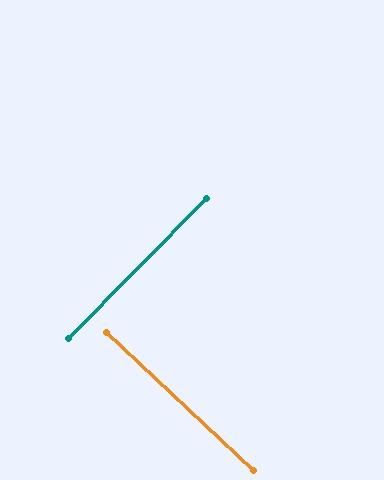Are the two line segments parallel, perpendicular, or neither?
Perpendicular — they meet at approximately 88°.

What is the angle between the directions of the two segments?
Approximately 88 degrees.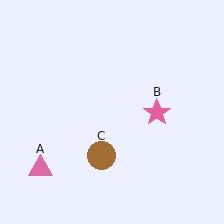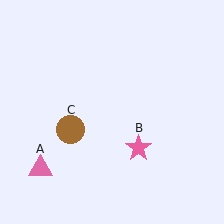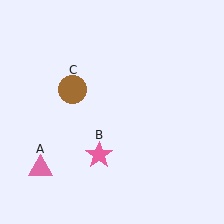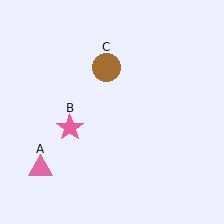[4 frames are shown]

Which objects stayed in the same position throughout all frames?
Pink triangle (object A) remained stationary.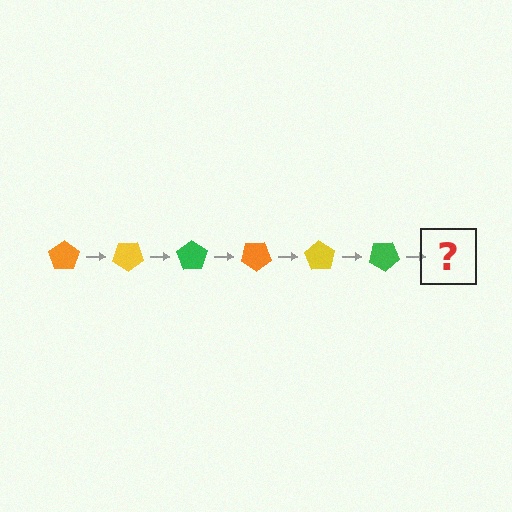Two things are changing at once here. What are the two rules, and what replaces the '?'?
The two rules are that it rotates 35 degrees each step and the color cycles through orange, yellow, and green. The '?' should be an orange pentagon, rotated 210 degrees from the start.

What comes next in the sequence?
The next element should be an orange pentagon, rotated 210 degrees from the start.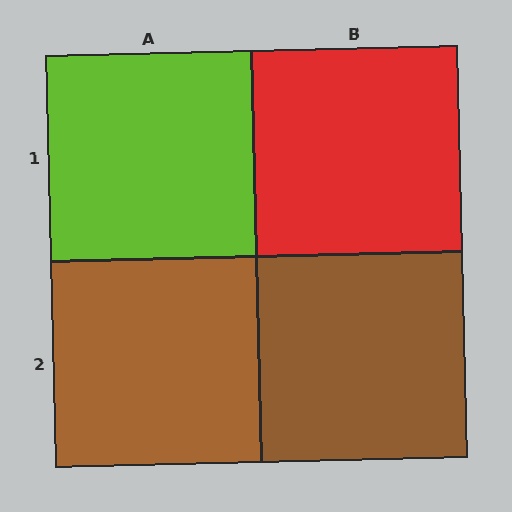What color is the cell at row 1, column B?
Red.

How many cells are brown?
2 cells are brown.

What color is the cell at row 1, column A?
Lime.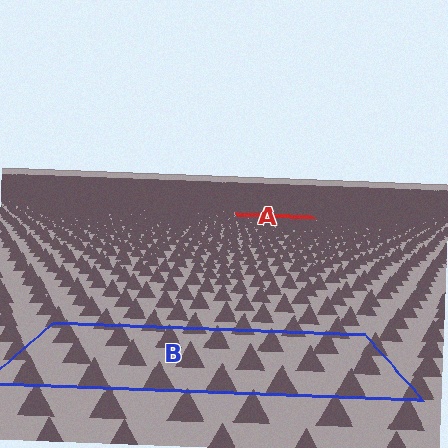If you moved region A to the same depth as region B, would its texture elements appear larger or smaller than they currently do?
They would appear larger. At a closer depth, the same texture elements are projected at a bigger on-screen size.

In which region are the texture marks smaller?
The texture marks are smaller in region A, because it is farther away.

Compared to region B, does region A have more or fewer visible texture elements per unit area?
Region A has more texture elements per unit area — they are packed more densely because it is farther away.